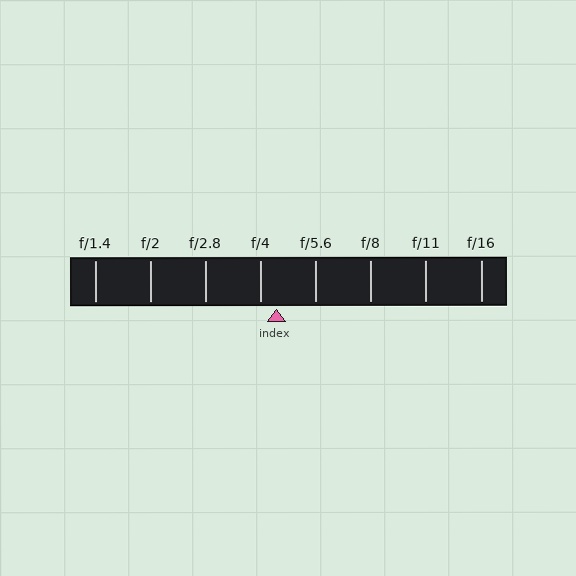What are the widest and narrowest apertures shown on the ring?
The widest aperture shown is f/1.4 and the narrowest is f/16.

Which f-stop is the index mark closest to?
The index mark is closest to f/4.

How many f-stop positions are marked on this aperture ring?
There are 8 f-stop positions marked.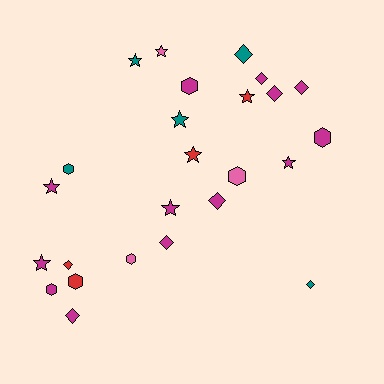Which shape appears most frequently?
Star, with 9 objects.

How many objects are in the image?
There are 25 objects.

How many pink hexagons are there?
There are 2 pink hexagons.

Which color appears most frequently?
Magenta, with 13 objects.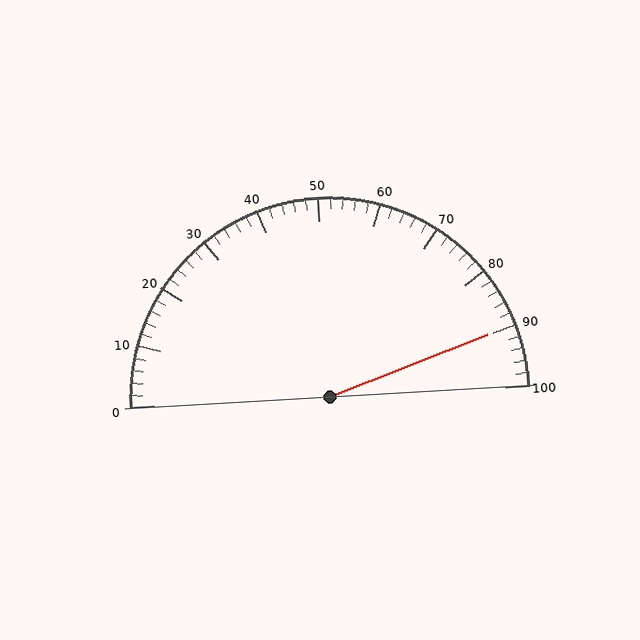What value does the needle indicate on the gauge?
The needle indicates approximately 90.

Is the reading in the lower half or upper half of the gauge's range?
The reading is in the upper half of the range (0 to 100).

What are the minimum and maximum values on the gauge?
The gauge ranges from 0 to 100.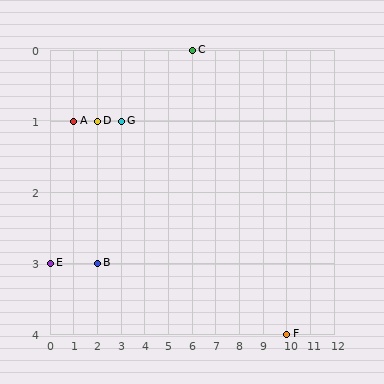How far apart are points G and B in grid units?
Points G and B are 1 column and 2 rows apart (about 2.2 grid units diagonally).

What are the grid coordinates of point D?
Point D is at grid coordinates (2, 1).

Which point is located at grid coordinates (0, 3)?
Point E is at (0, 3).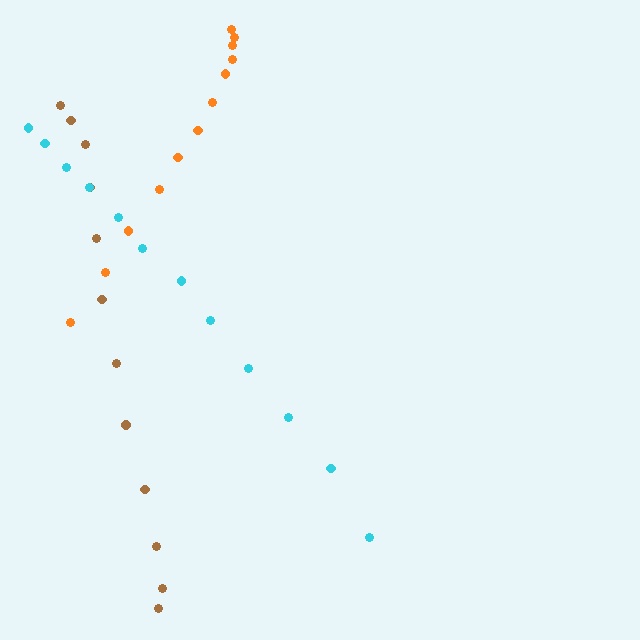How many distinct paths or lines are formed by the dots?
There are 3 distinct paths.